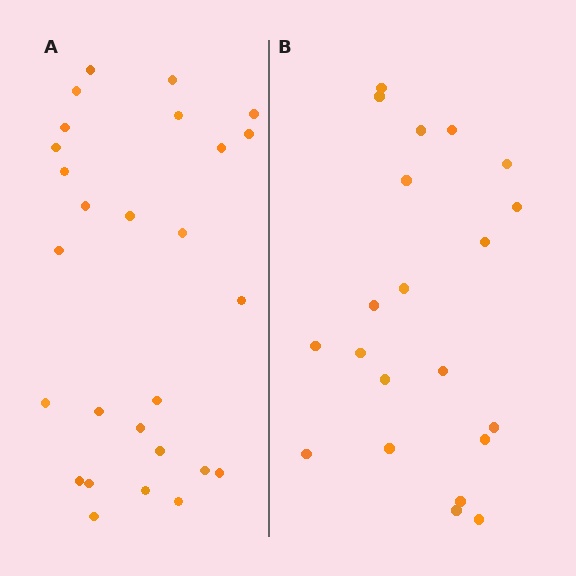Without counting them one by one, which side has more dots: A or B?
Region A (the left region) has more dots.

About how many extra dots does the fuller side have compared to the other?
Region A has about 6 more dots than region B.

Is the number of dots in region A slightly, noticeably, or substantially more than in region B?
Region A has noticeably more, but not dramatically so. The ratio is roughly 1.3 to 1.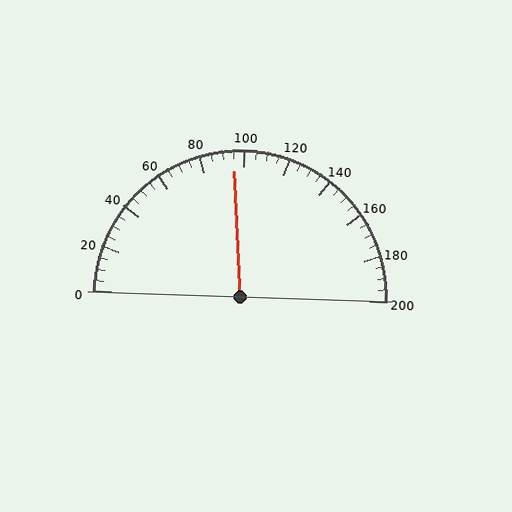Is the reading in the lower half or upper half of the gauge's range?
The reading is in the lower half of the range (0 to 200).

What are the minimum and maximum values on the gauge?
The gauge ranges from 0 to 200.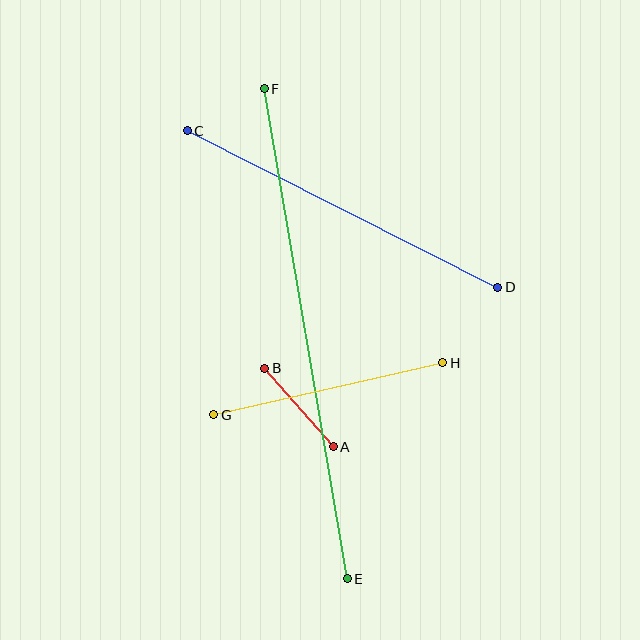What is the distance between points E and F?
The distance is approximately 497 pixels.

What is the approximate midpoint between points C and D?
The midpoint is at approximately (343, 209) pixels.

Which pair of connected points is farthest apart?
Points E and F are farthest apart.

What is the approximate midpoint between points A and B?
The midpoint is at approximately (299, 408) pixels.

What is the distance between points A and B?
The distance is approximately 104 pixels.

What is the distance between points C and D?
The distance is approximately 348 pixels.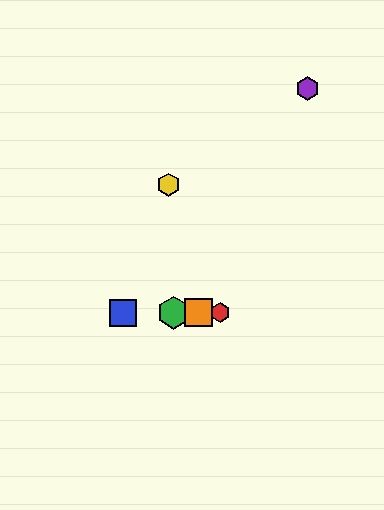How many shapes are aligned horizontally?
4 shapes (the red hexagon, the blue square, the green hexagon, the orange square) are aligned horizontally.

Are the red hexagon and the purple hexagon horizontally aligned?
No, the red hexagon is at y≈313 and the purple hexagon is at y≈88.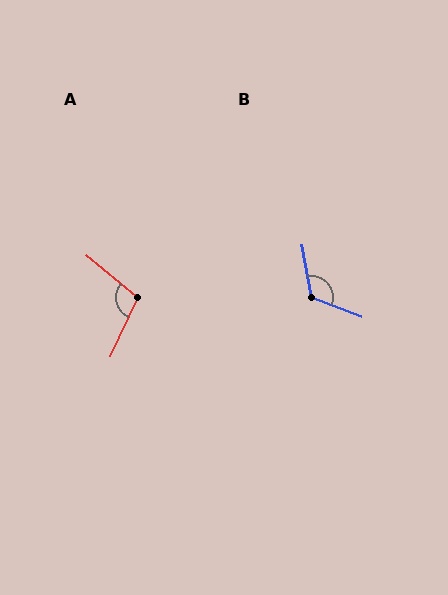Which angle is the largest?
B, at approximately 120 degrees.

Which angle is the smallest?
A, at approximately 105 degrees.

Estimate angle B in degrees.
Approximately 120 degrees.